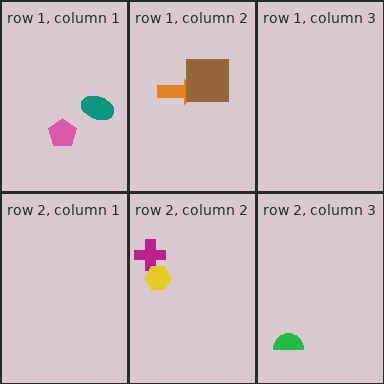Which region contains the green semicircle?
The row 2, column 3 region.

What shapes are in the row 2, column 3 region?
The green semicircle.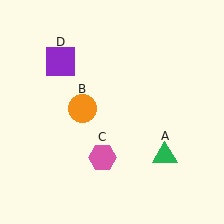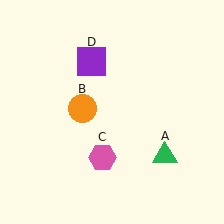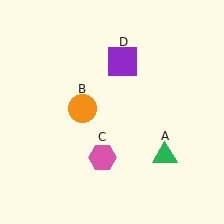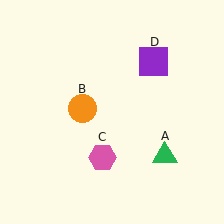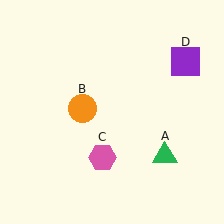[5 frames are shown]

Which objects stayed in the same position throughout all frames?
Green triangle (object A) and orange circle (object B) and pink hexagon (object C) remained stationary.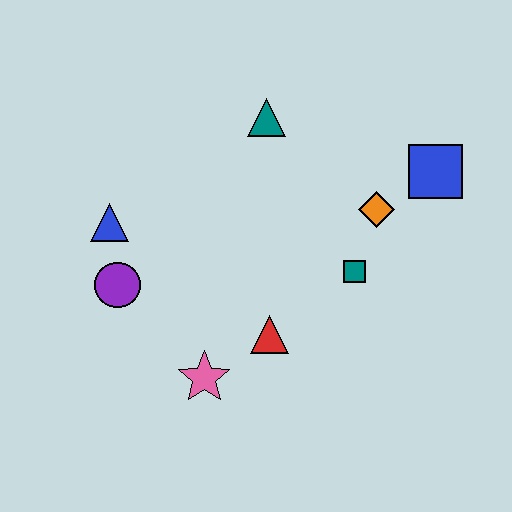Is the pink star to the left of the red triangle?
Yes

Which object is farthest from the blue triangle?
The blue square is farthest from the blue triangle.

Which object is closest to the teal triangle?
The orange diamond is closest to the teal triangle.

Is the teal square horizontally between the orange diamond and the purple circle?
Yes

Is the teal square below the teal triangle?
Yes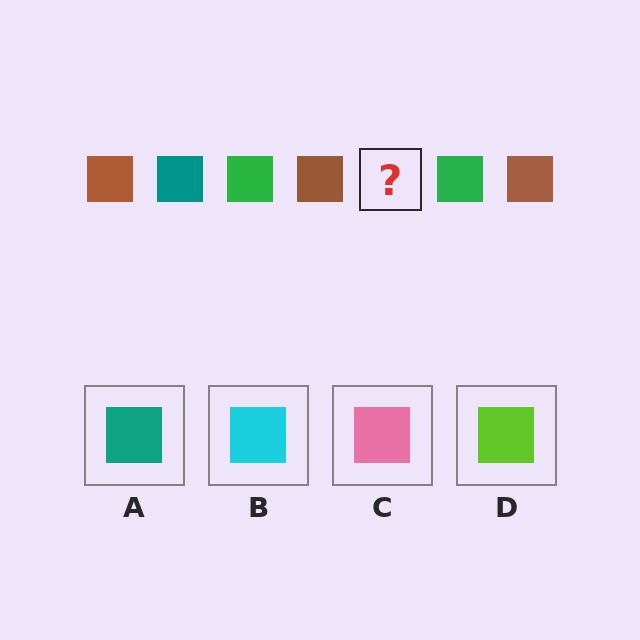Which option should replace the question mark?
Option A.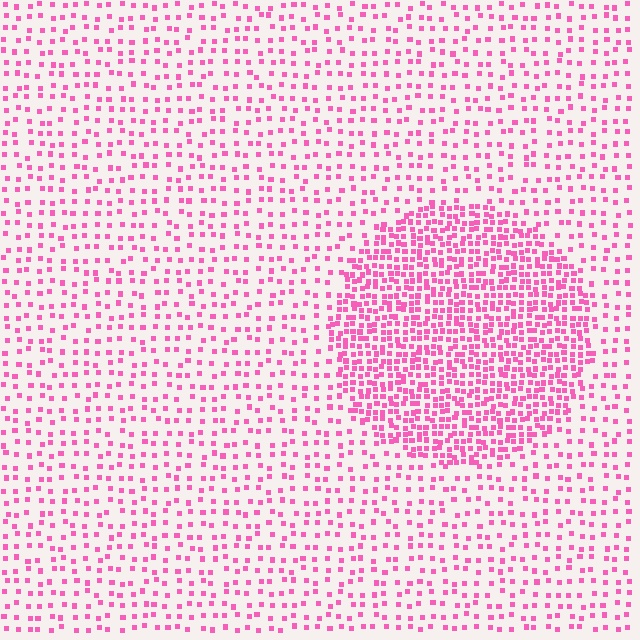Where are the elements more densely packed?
The elements are more densely packed inside the circle boundary.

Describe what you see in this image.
The image contains small pink elements arranged at two different densities. A circle-shaped region is visible where the elements are more densely packed than the surrounding area.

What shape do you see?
I see a circle.